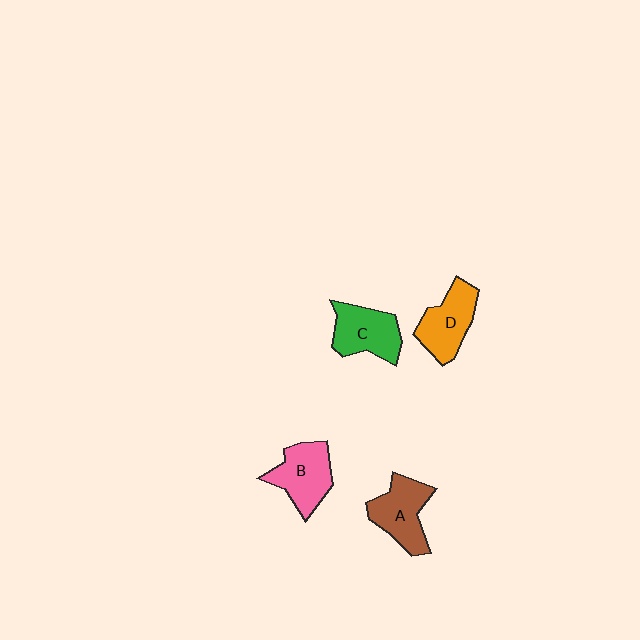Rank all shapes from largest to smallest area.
From largest to smallest: B (pink), A (brown), C (green), D (orange).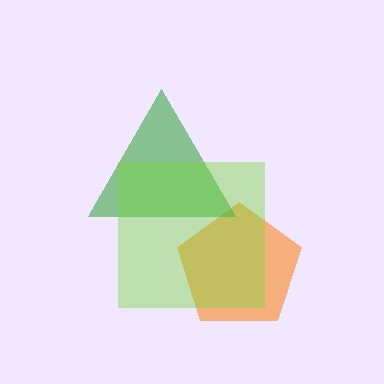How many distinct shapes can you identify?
There are 3 distinct shapes: an orange pentagon, a green triangle, a lime square.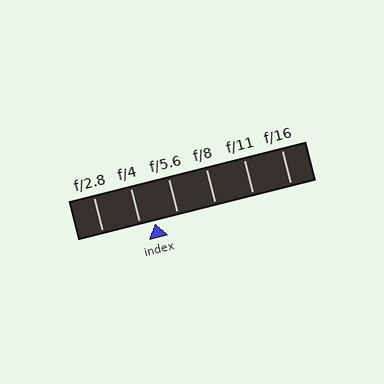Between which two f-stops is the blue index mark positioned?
The index mark is between f/4 and f/5.6.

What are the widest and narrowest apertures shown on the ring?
The widest aperture shown is f/2.8 and the narrowest is f/16.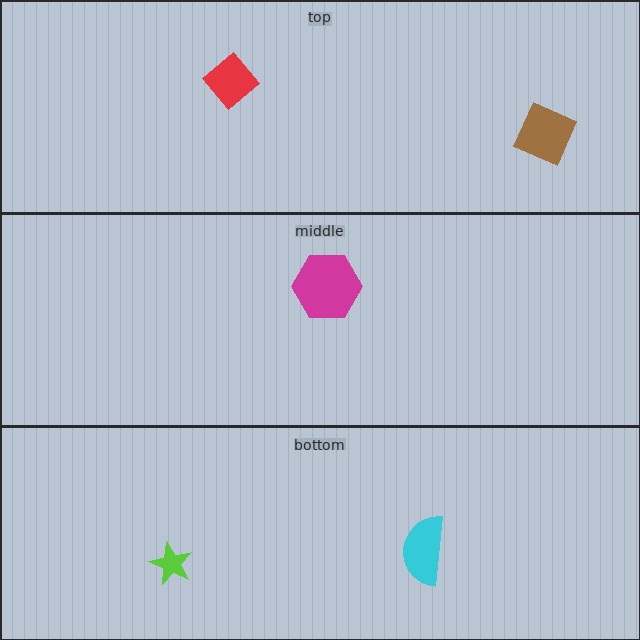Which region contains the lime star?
The bottom region.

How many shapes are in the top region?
2.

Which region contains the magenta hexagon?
The middle region.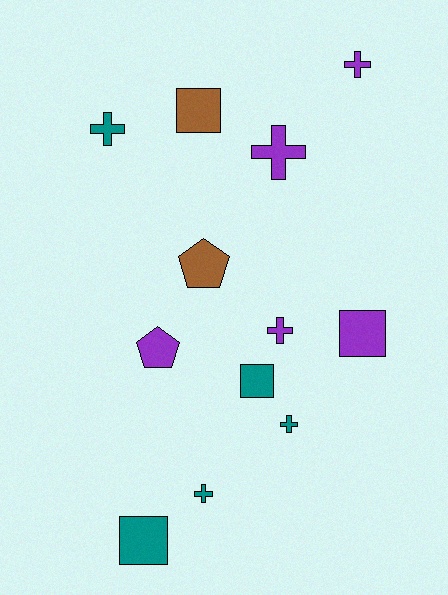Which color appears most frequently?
Purple, with 5 objects.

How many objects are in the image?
There are 12 objects.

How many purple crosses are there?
There are 3 purple crosses.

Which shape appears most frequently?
Cross, with 6 objects.